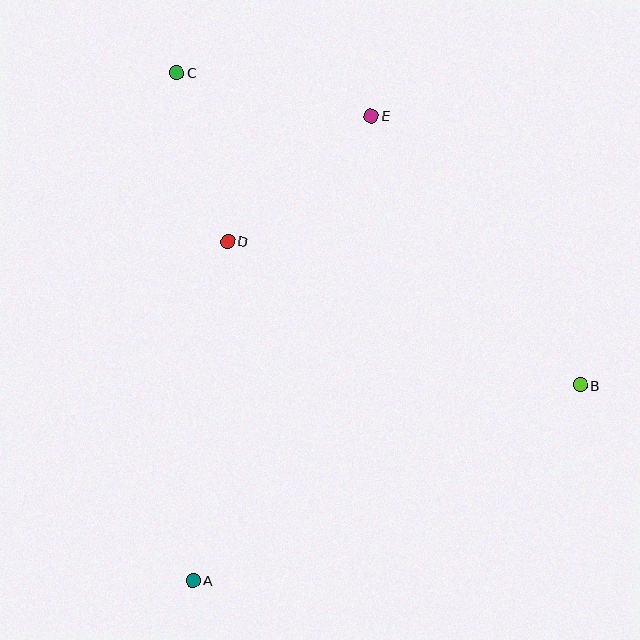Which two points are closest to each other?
Points C and D are closest to each other.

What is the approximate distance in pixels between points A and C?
The distance between A and C is approximately 508 pixels.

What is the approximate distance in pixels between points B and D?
The distance between B and D is approximately 381 pixels.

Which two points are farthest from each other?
Points B and C are farthest from each other.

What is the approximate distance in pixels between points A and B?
The distance between A and B is approximately 434 pixels.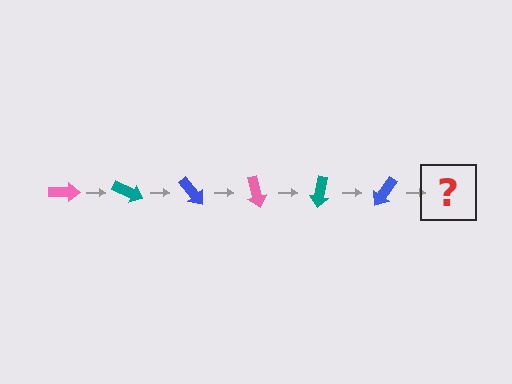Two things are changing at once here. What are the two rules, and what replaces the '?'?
The two rules are that it rotates 25 degrees each step and the color cycles through pink, teal, and blue. The '?' should be a pink arrow, rotated 150 degrees from the start.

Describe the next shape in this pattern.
It should be a pink arrow, rotated 150 degrees from the start.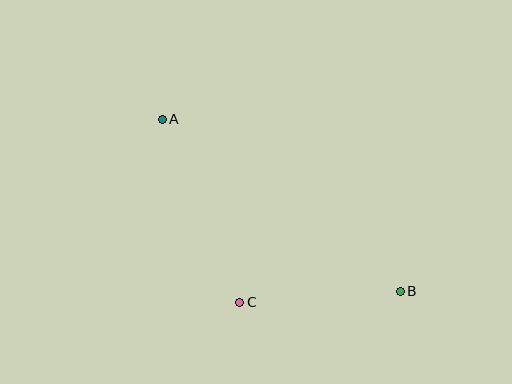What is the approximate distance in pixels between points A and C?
The distance between A and C is approximately 199 pixels.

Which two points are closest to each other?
Points B and C are closest to each other.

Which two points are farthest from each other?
Points A and B are farthest from each other.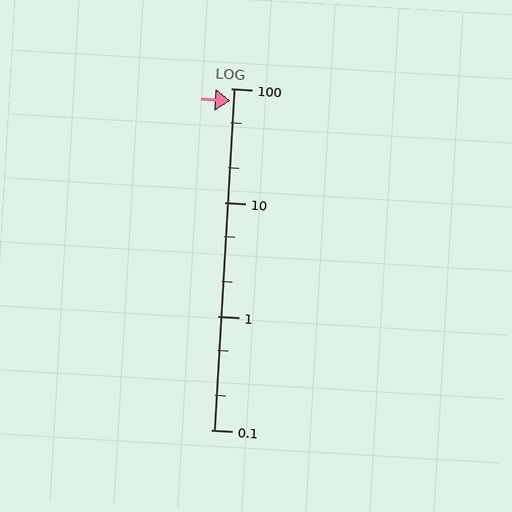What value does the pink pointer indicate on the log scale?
The pointer indicates approximately 77.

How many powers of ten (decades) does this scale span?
The scale spans 3 decades, from 0.1 to 100.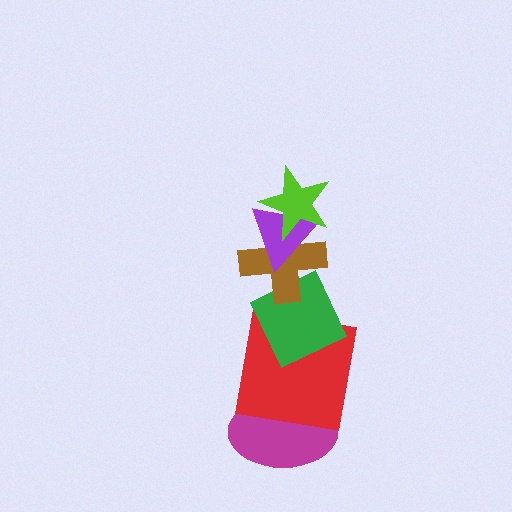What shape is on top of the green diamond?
The brown cross is on top of the green diamond.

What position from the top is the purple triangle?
The purple triangle is 2nd from the top.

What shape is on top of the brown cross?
The purple triangle is on top of the brown cross.